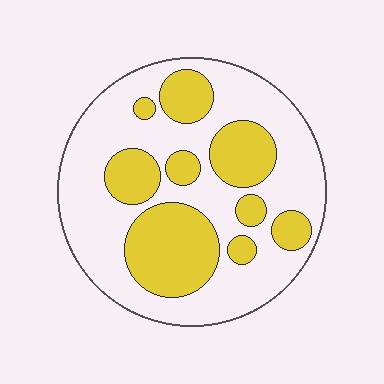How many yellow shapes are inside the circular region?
9.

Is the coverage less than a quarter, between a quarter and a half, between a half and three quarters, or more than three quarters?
Between a quarter and a half.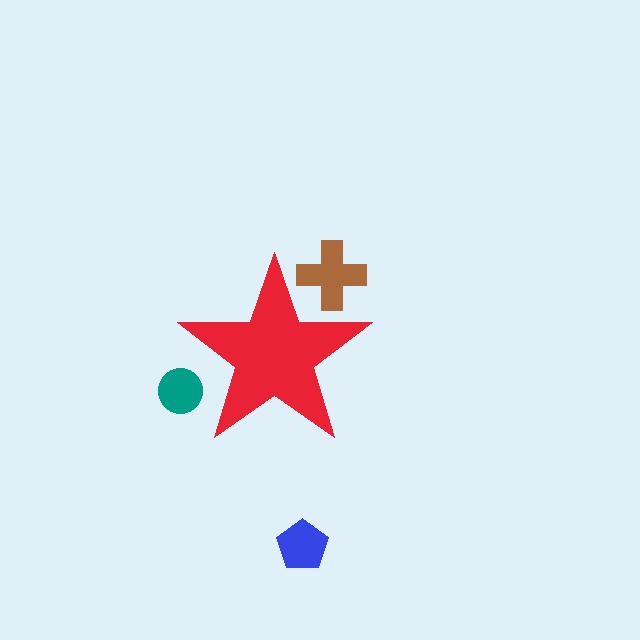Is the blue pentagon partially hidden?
No, the blue pentagon is fully visible.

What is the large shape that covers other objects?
A red star.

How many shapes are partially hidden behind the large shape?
2 shapes are partially hidden.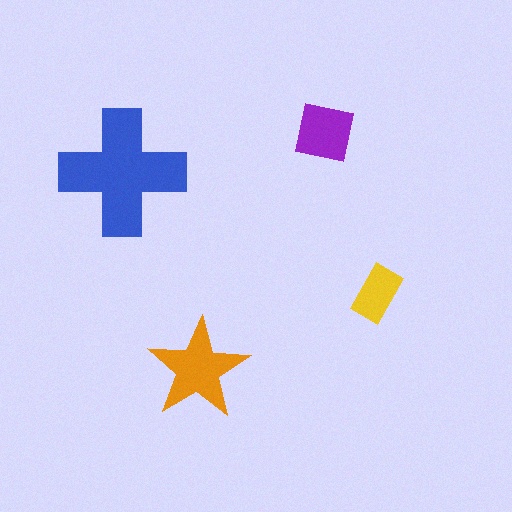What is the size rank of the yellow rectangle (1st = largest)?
4th.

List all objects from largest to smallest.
The blue cross, the orange star, the purple square, the yellow rectangle.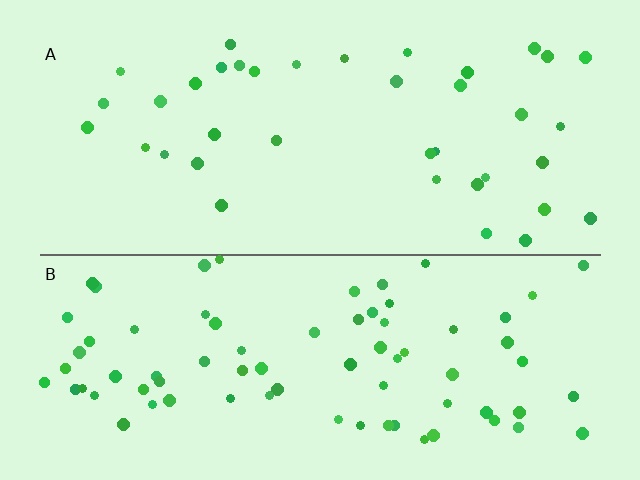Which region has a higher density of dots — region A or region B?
B (the bottom).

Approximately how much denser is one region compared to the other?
Approximately 2.0× — region B over region A.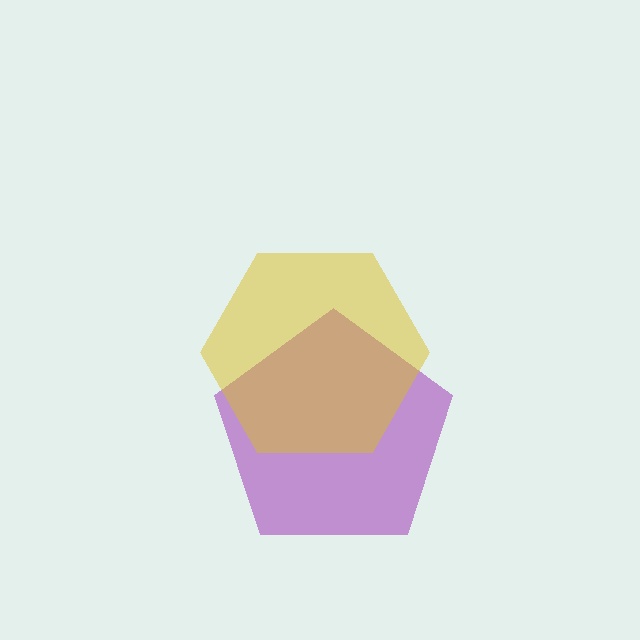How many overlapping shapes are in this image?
There are 2 overlapping shapes in the image.